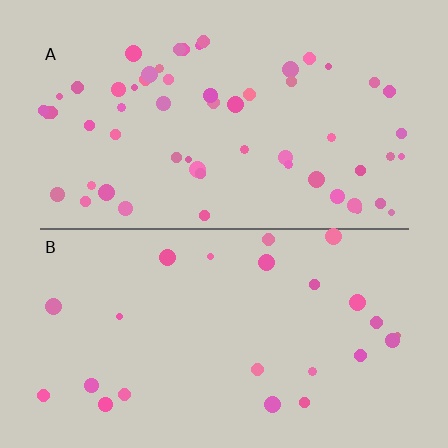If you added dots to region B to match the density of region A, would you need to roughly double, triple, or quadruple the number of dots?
Approximately double.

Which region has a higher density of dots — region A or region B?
A (the top).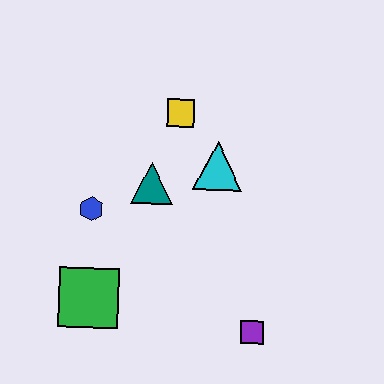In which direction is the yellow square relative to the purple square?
The yellow square is above the purple square.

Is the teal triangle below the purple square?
No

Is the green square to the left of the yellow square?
Yes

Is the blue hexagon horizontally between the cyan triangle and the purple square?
No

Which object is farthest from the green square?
The yellow square is farthest from the green square.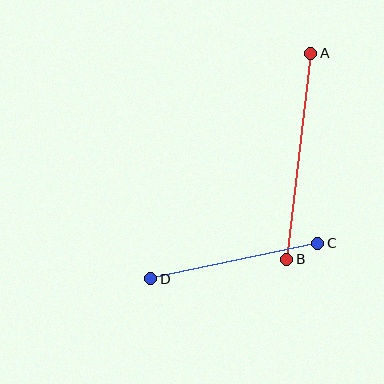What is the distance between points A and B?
The distance is approximately 207 pixels.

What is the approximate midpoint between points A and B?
The midpoint is at approximately (299, 156) pixels.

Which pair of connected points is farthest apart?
Points A and B are farthest apart.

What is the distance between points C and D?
The distance is approximately 171 pixels.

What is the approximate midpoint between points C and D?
The midpoint is at approximately (234, 261) pixels.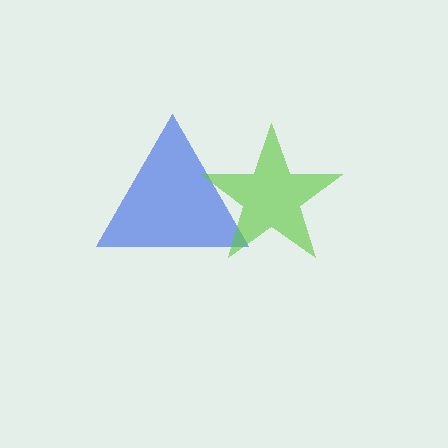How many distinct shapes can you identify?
There are 2 distinct shapes: a blue triangle, a lime star.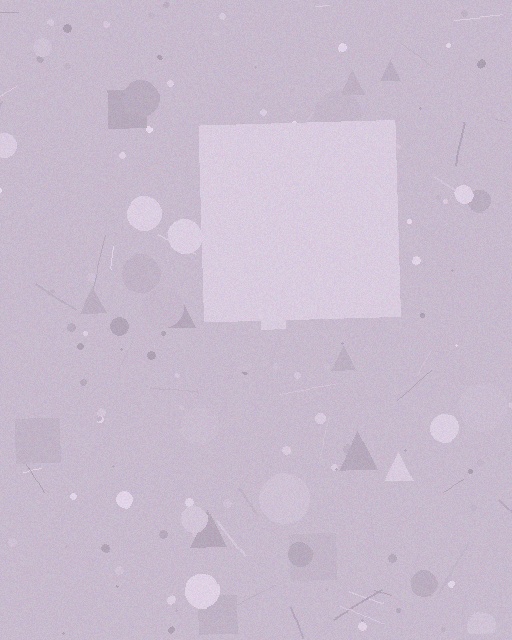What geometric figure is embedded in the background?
A square is embedded in the background.